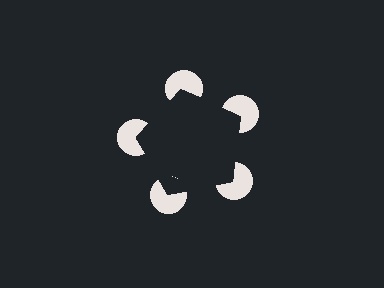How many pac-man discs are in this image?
There are 5 — one at each vertex of the illusory pentagon.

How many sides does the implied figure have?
5 sides.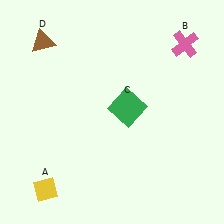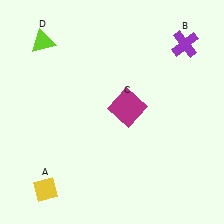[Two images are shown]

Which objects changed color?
B changed from pink to purple. C changed from green to magenta. D changed from brown to lime.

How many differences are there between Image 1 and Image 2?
There are 3 differences between the two images.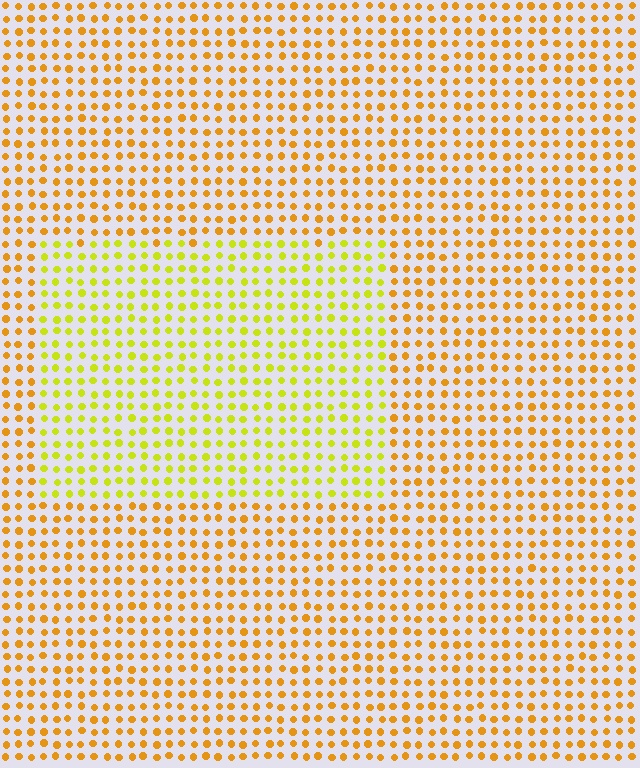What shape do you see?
I see a rectangle.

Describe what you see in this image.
The image is filled with small orange elements in a uniform arrangement. A rectangle-shaped region is visible where the elements are tinted to a slightly different hue, forming a subtle color boundary.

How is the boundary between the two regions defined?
The boundary is defined purely by a slight shift in hue (about 32 degrees). Spacing, size, and orientation are identical on both sides.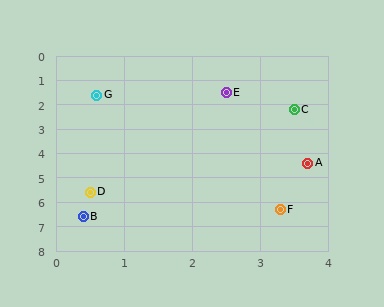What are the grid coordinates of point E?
Point E is at approximately (2.5, 1.5).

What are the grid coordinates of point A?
Point A is at approximately (3.7, 4.4).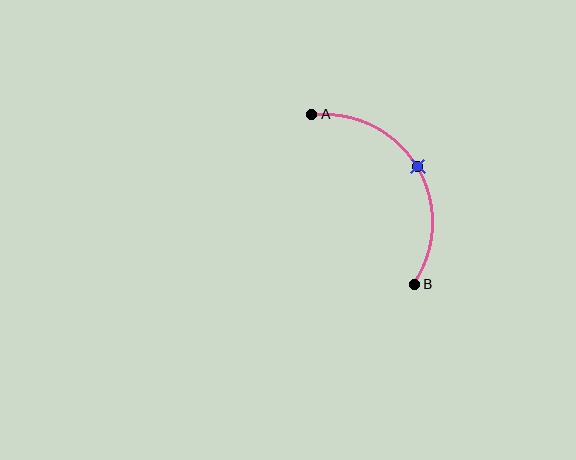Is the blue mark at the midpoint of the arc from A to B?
Yes. The blue mark lies on the arc at equal arc-length from both A and B — it is the arc midpoint.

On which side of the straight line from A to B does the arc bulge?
The arc bulges to the right of the straight line connecting A and B.